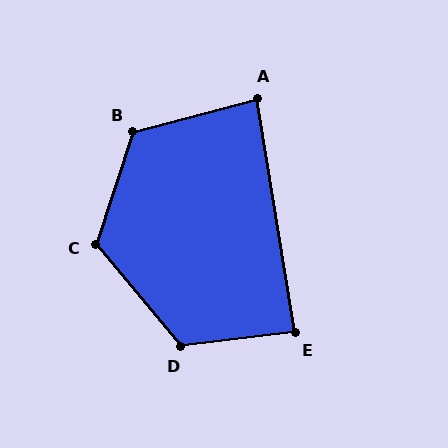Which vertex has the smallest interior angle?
A, at approximately 84 degrees.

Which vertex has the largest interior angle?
D, at approximately 123 degrees.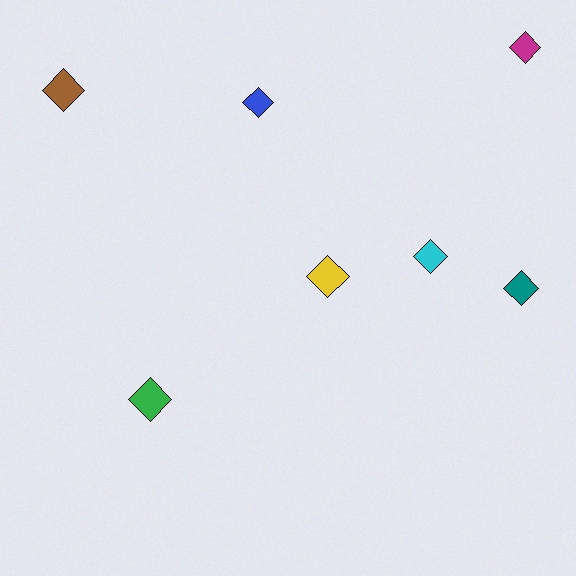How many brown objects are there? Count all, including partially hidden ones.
There is 1 brown object.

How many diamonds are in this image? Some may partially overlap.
There are 7 diamonds.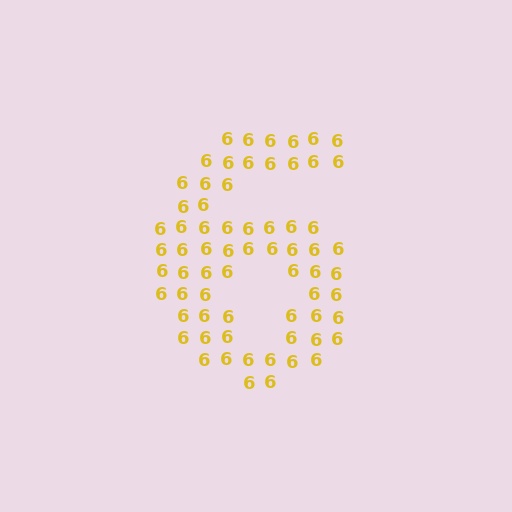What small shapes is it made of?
It is made of small digit 6's.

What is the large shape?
The large shape is the digit 6.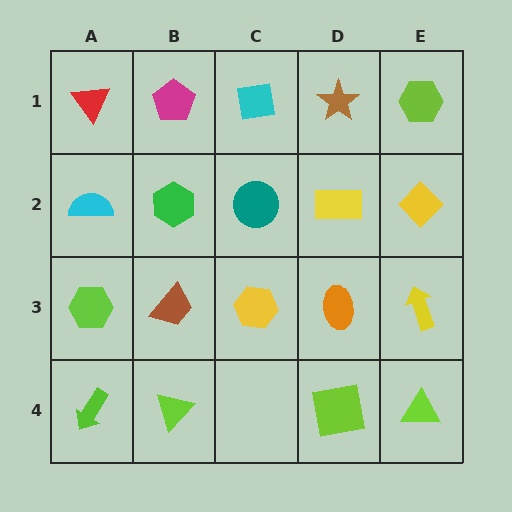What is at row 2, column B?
A green hexagon.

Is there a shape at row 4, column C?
No, that cell is empty.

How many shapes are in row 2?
5 shapes.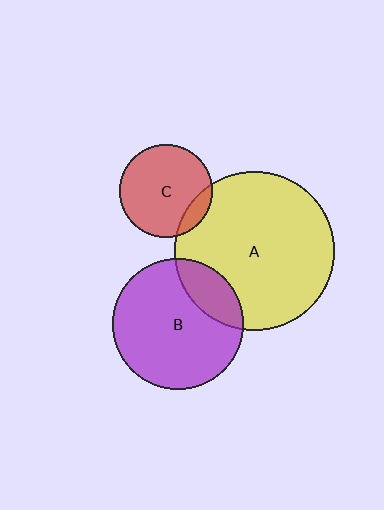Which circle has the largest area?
Circle A (yellow).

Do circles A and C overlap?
Yes.